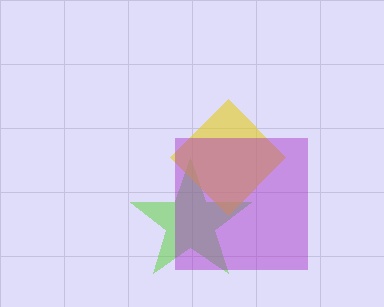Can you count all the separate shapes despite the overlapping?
Yes, there are 3 separate shapes.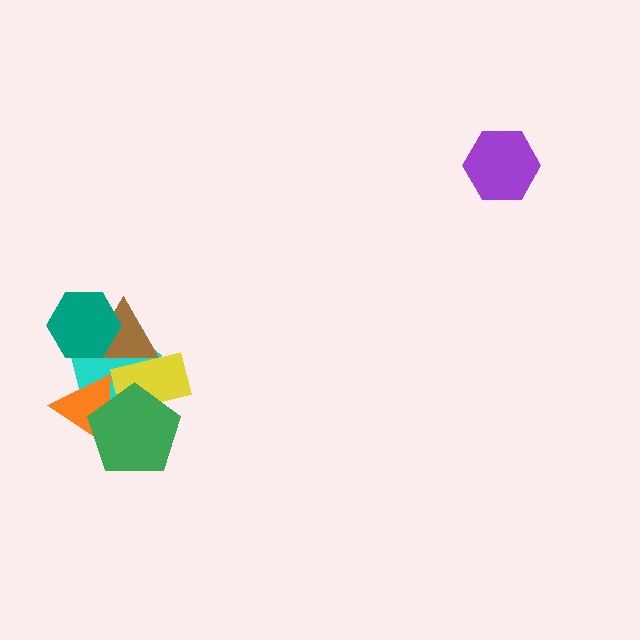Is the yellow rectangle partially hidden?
Yes, it is partially covered by another shape.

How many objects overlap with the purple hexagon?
0 objects overlap with the purple hexagon.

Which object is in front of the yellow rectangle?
The green pentagon is in front of the yellow rectangle.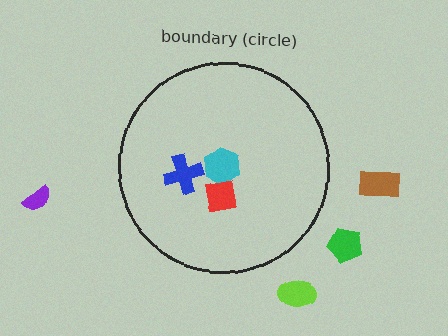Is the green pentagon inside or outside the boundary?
Outside.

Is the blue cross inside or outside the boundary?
Inside.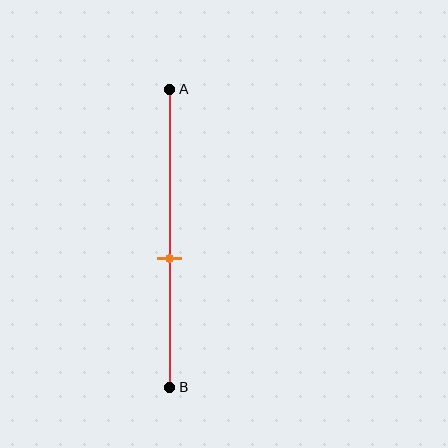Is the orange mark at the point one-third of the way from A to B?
No, the mark is at about 55% from A, not at the 33% one-third point.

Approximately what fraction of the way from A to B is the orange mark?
The orange mark is approximately 55% of the way from A to B.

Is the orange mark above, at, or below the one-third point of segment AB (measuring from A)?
The orange mark is below the one-third point of segment AB.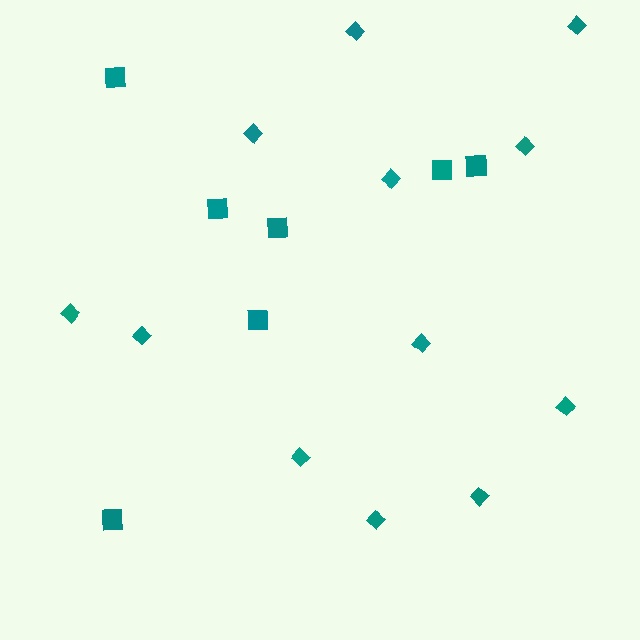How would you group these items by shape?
There are 2 groups: one group of diamonds (12) and one group of squares (7).